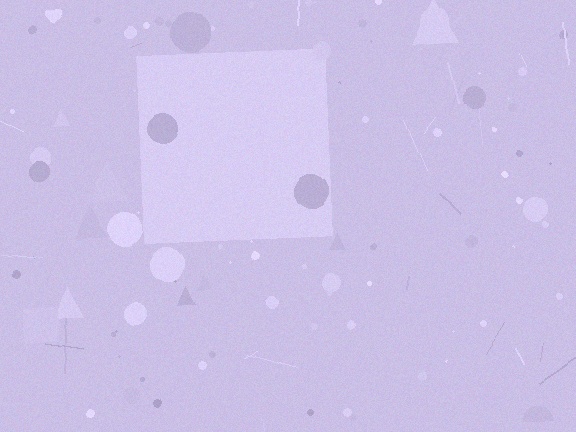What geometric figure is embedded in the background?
A square is embedded in the background.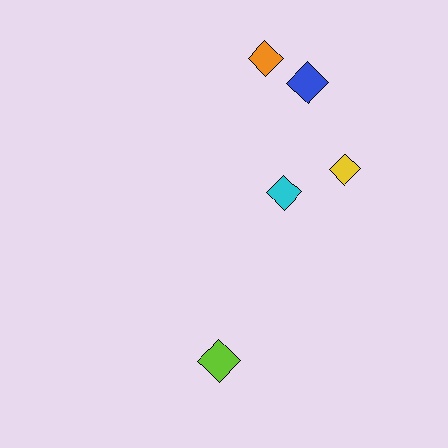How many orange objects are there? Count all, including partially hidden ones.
There is 1 orange object.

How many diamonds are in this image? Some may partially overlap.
There are 5 diamonds.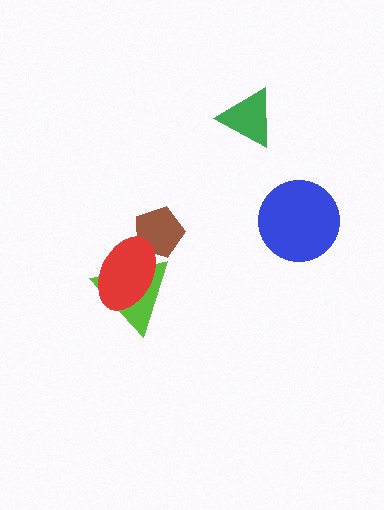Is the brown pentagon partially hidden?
Yes, it is partially covered by another shape.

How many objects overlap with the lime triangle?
2 objects overlap with the lime triangle.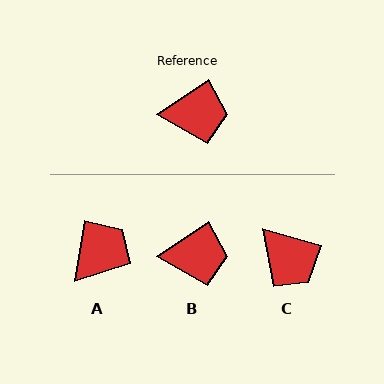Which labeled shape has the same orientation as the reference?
B.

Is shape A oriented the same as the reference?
No, it is off by about 48 degrees.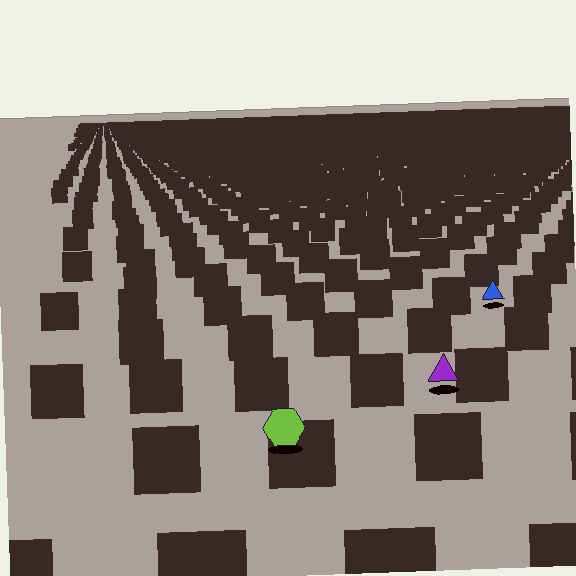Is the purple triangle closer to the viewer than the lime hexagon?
No. The lime hexagon is closer — you can tell from the texture gradient: the ground texture is coarser near it.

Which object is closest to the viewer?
The lime hexagon is closest. The texture marks near it are larger and more spread out.